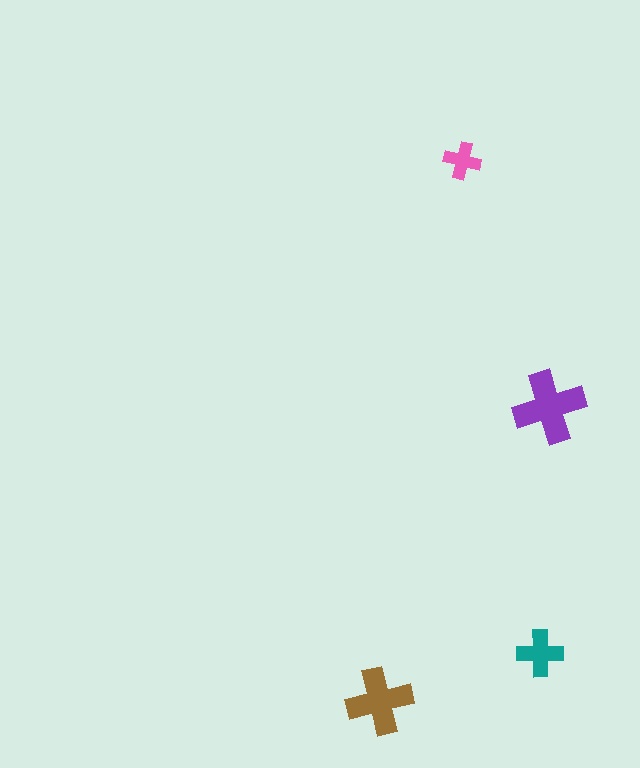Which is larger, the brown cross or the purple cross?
The purple one.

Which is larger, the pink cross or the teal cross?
The teal one.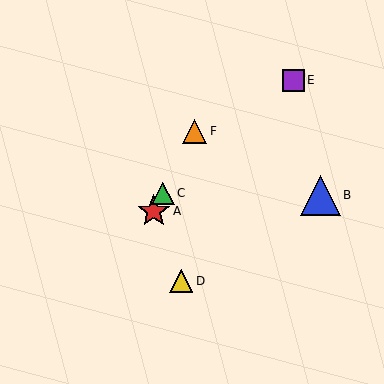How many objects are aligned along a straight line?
3 objects (A, C, F) are aligned along a straight line.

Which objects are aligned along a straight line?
Objects A, C, F are aligned along a straight line.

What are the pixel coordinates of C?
Object C is at (163, 193).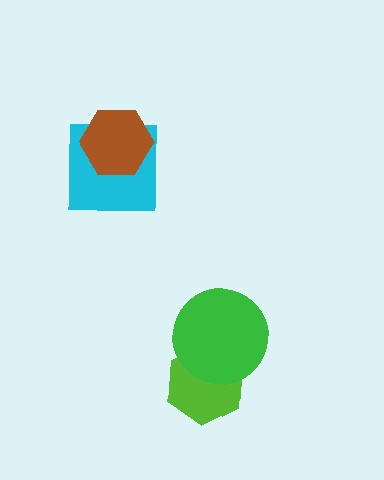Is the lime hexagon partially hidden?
Yes, it is partially covered by another shape.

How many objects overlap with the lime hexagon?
1 object overlaps with the lime hexagon.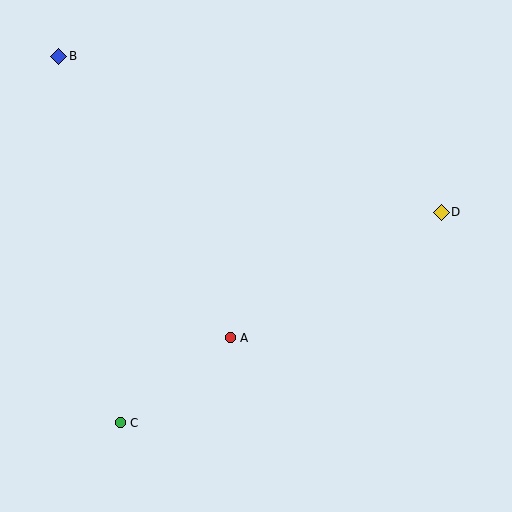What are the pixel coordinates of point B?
Point B is at (59, 56).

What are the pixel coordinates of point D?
Point D is at (441, 212).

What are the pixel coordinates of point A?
Point A is at (230, 338).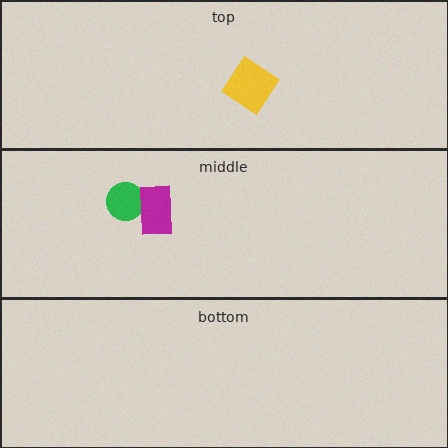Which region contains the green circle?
The middle region.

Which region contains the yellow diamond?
The top region.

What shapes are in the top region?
The yellow diamond.